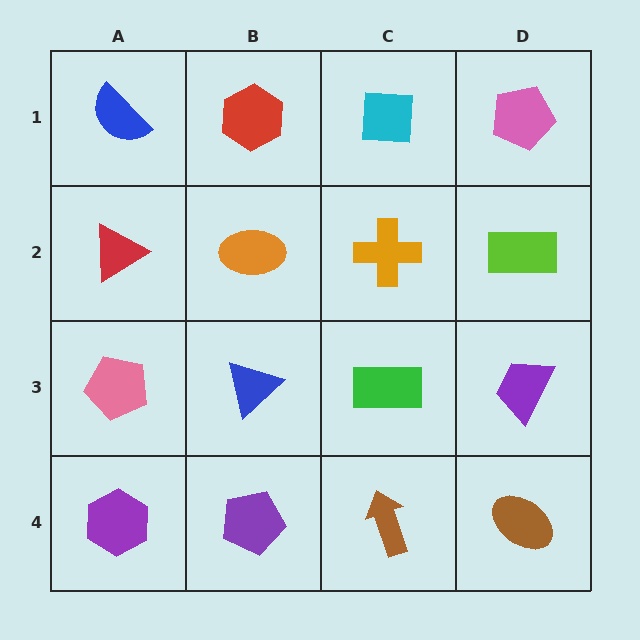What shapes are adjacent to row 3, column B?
An orange ellipse (row 2, column B), a purple pentagon (row 4, column B), a pink pentagon (row 3, column A), a green rectangle (row 3, column C).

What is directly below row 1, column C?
An orange cross.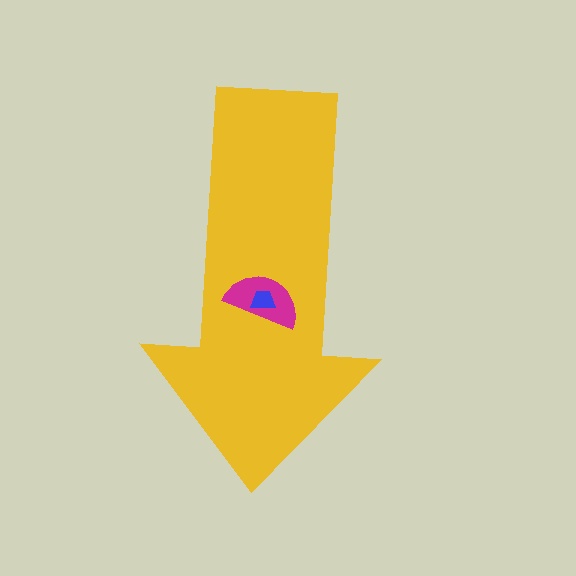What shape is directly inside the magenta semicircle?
The blue trapezoid.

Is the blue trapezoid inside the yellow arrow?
Yes.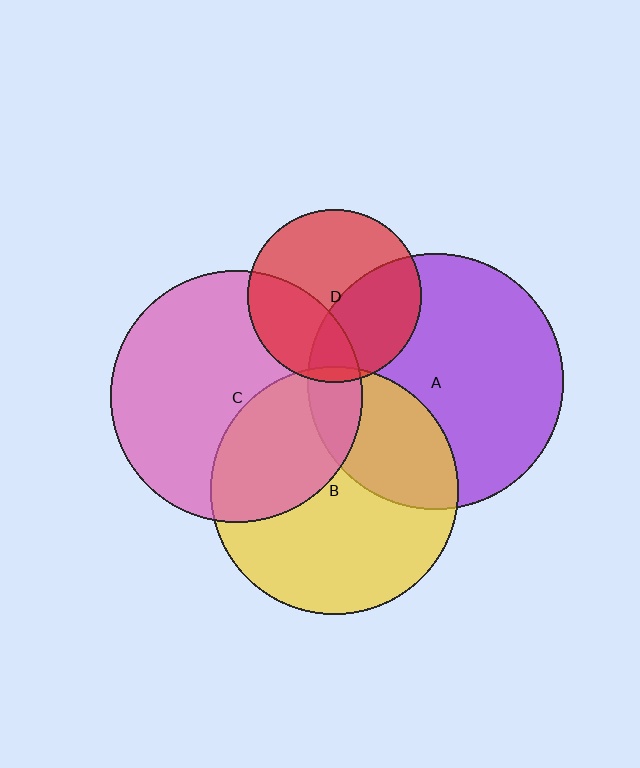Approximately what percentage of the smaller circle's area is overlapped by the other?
Approximately 40%.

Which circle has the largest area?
Circle A (purple).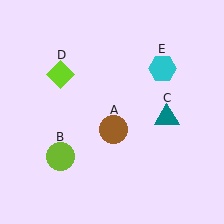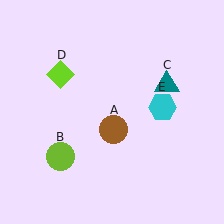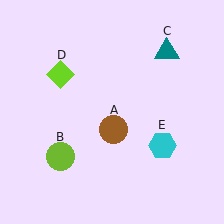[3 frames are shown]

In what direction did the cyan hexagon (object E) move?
The cyan hexagon (object E) moved down.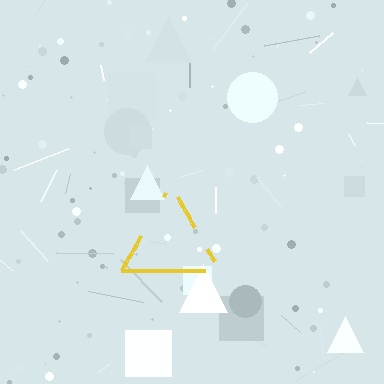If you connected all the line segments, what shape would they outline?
They would outline a triangle.